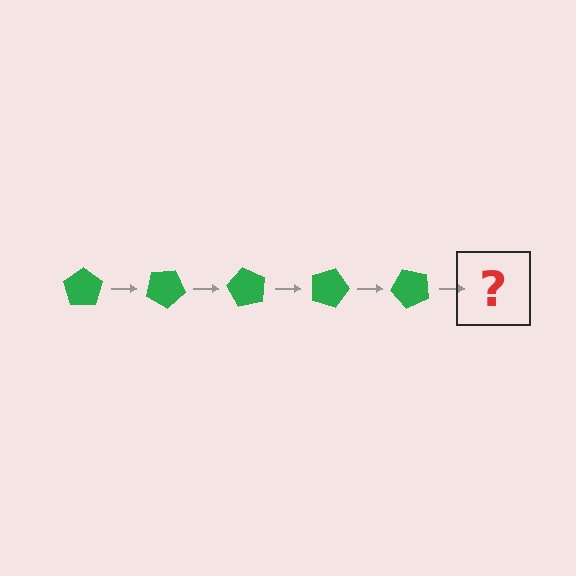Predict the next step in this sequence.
The next step is a green pentagon rotated 150 degrees.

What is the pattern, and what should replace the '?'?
The pattern is that the pentagon rotates 30 degrees each step. The '?' should be a green pentagon rotated 150 degrees.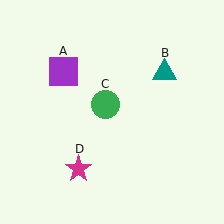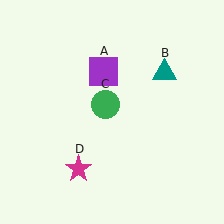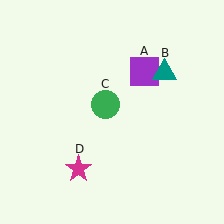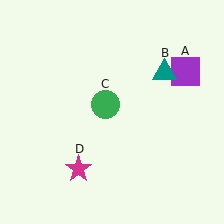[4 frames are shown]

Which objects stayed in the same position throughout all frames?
Teal triangle (object B) and green circle (object C) and magenta star (object D) remained stationary.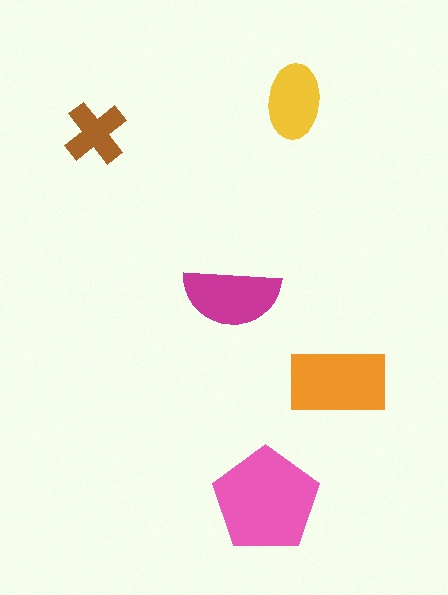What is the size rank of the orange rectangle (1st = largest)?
2nd.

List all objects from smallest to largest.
The brown cross, the yellow ellipse, the magenta semicircle, the orange rectangle, the pink pentagon.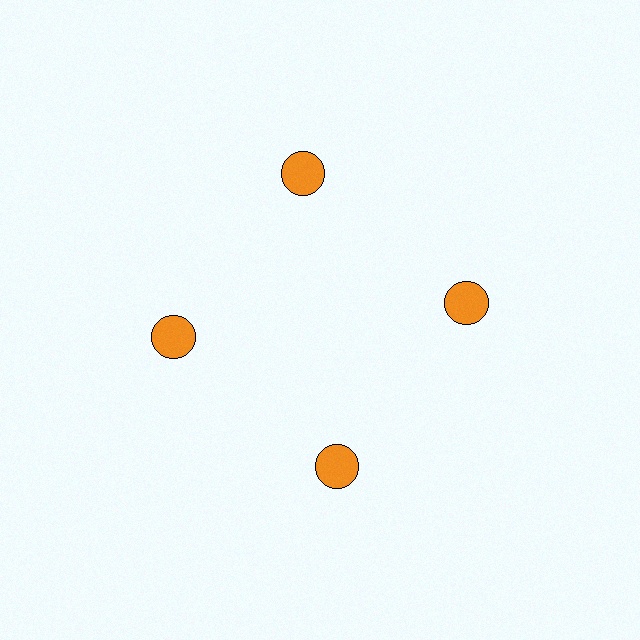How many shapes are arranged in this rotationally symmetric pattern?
There are 4 shapes, arranged in 4 groups of 1.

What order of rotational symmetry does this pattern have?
This pattern has 4-fold rotational symmetry.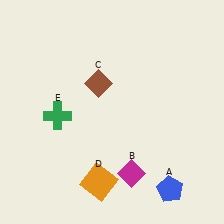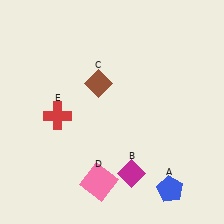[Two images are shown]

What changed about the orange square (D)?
In Image 1, D is orange. In Image 2, it changed to pink.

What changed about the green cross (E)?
In Image 1, E is green. In Image 2, it changed to red.